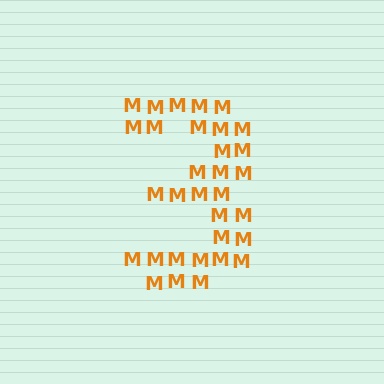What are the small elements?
The small elements are letter M's.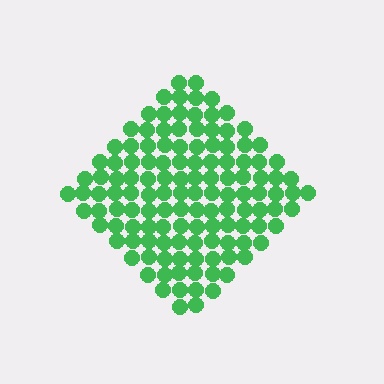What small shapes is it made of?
It is made of small circles.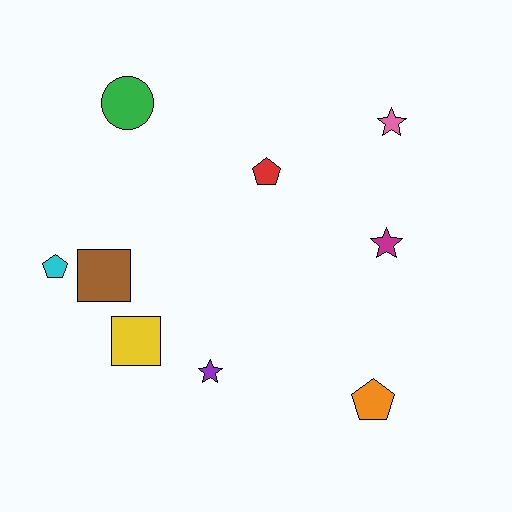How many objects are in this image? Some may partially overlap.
There are 9 objects.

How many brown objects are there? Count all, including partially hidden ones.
There is 1 brown object.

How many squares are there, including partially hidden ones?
There are 2 squares.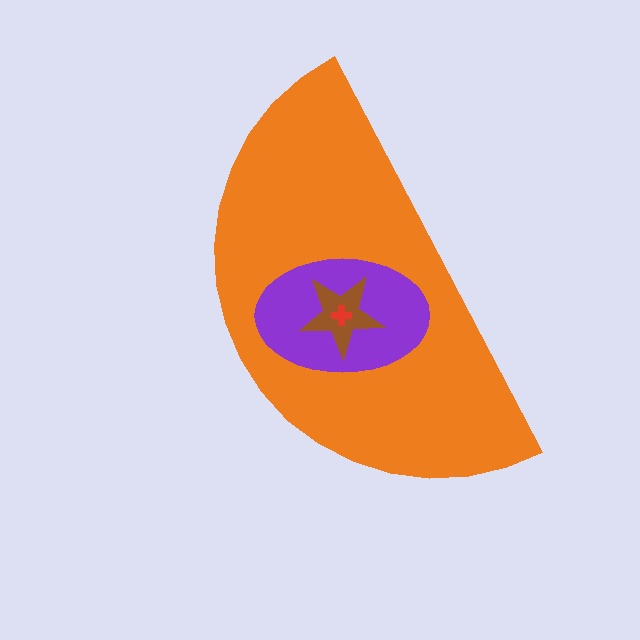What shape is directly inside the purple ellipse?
The brown star.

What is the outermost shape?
The orange semicircle.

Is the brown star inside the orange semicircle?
Yes.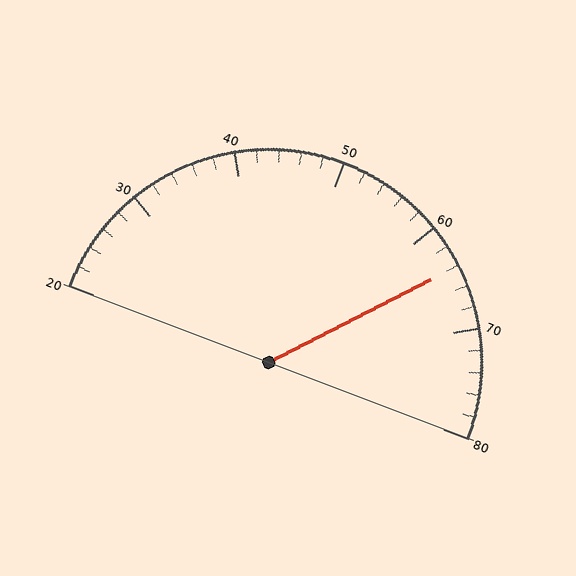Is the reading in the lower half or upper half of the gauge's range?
The reading is in the upper half of the range (20 to 80).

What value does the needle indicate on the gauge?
The needle indicates approximately 64.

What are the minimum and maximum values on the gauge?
The gauge ranges from 20 to 80.